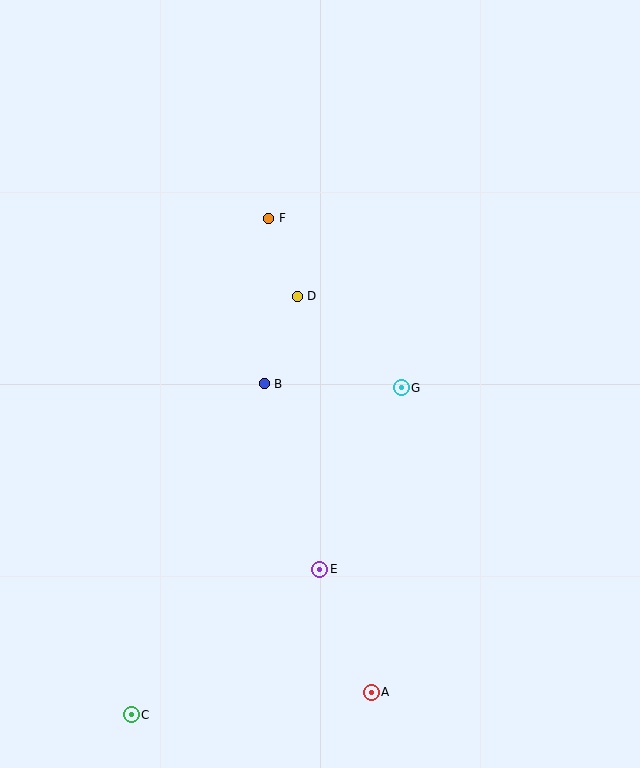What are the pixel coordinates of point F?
Point F is at (269, 218).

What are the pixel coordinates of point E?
Point E is at (320, 569).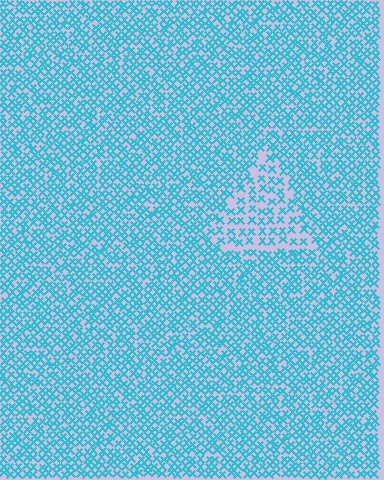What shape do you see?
I see a triangle.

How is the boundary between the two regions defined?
The boundary is defined by a change in element density (approximately 1.8x ratio). All elements are the same color, size, and shape.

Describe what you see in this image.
The image contains small cyan elements arranged at two different densities. A triangle-shaped region is visible where the elements are less densely packed than the surrounding area.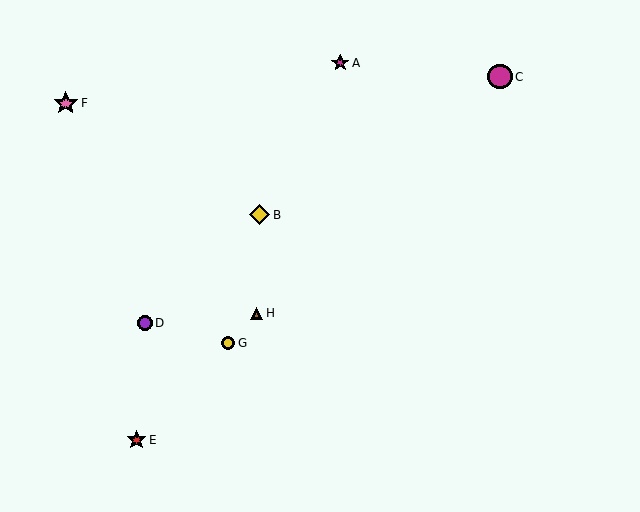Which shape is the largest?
The magenta circle (labeled C) is the largest.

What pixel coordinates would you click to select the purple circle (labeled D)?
Click at (145, 323) to select the purple circle D.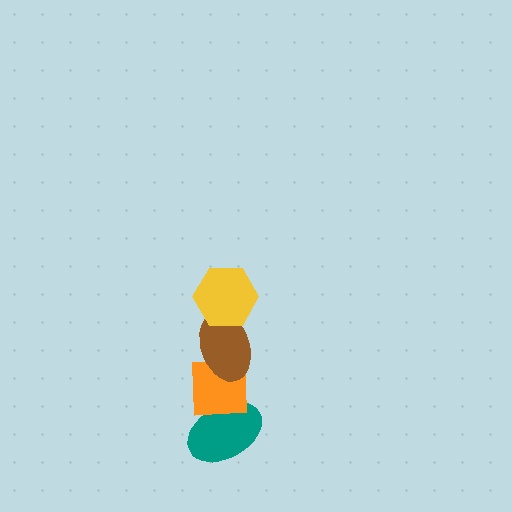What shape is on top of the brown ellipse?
The yellow hexagon is on top of the brown ellipse.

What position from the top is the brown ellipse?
The brown ellipse is 2nd from the top.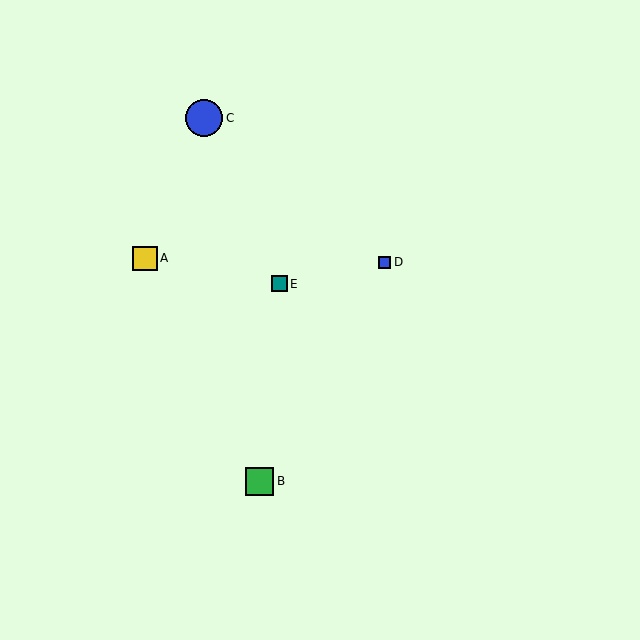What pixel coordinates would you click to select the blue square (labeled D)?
Click at (385, 262) to select the blue square D.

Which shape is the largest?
The blue circle (labeled C) is the largest.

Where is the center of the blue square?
The center of the blue square is at (385, 262).